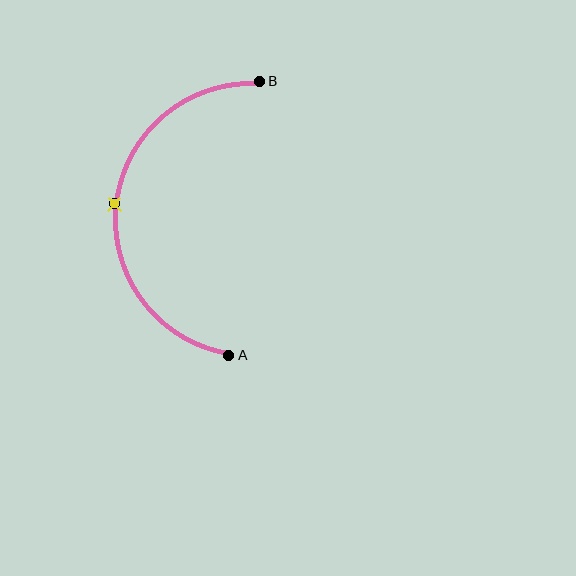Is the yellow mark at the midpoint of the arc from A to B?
Yes. The yellow mark lies on the arc at equal arc-length from both A and B — it is the arc midpoint.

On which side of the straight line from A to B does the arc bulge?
The arc bulges to the left of the straight line connecting A and B.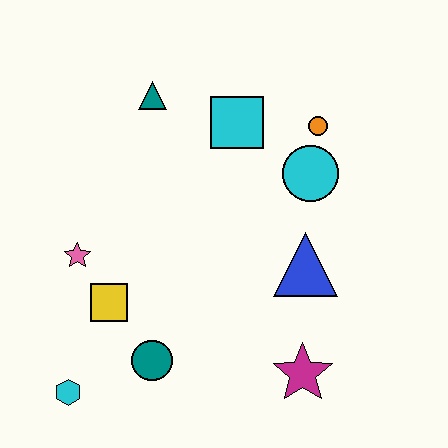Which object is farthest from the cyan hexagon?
The orange circle is farthest from the cyan hexagon.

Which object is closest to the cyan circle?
The orange circle is closest to the cyan circle.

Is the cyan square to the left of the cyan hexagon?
No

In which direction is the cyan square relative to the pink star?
The cyan square is to the right of the pink star.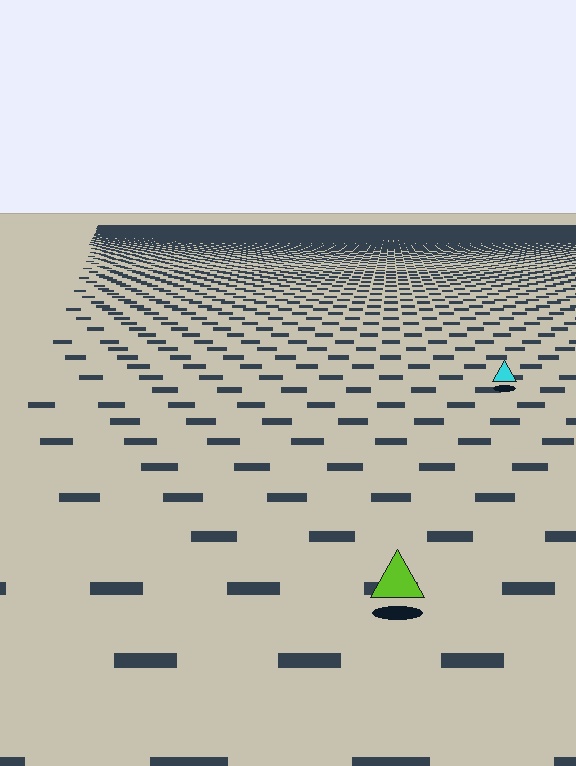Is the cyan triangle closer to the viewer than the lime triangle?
No. The lime triangle is closer — you can tell from the texture gradient: the ground texture is coarser near it.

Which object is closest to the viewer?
The lime triangle is closest. The texture marks near it are larger and more spread out.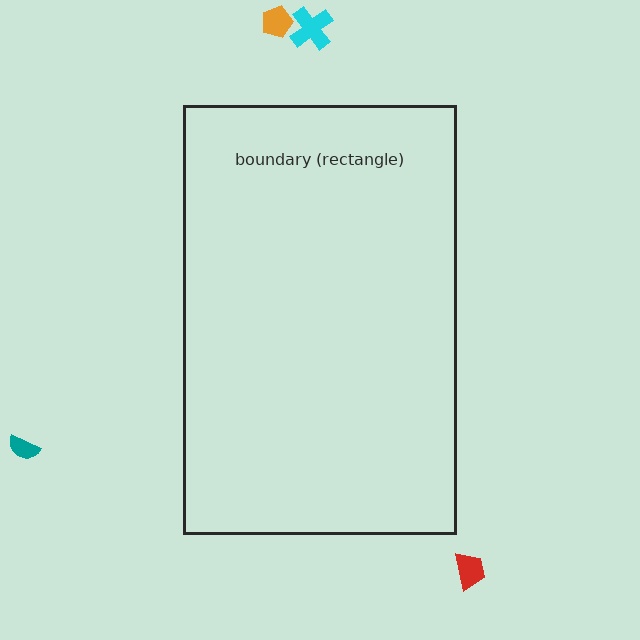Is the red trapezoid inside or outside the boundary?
Outside.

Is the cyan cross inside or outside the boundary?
Outside.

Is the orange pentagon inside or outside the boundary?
Outside.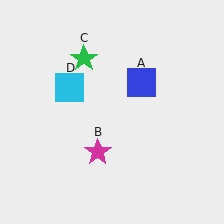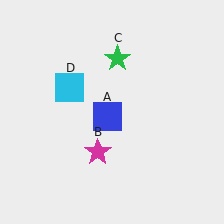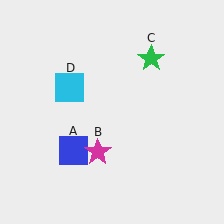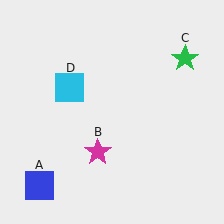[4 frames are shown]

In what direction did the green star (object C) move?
The green star (object C) moved right.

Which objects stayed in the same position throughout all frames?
Magenta star (object B) and cyan square (object D) remained stationary.